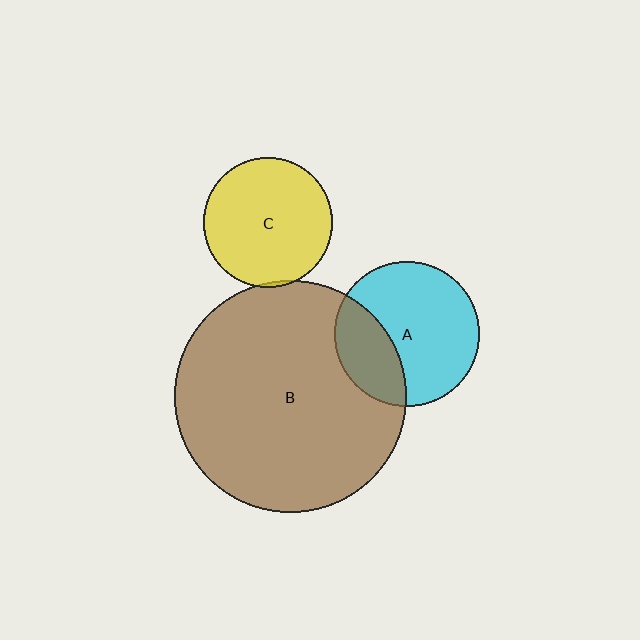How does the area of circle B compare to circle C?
Approximately 3.2 times.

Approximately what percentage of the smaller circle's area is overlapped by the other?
Approximately 30%.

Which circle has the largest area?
Circle B (brown).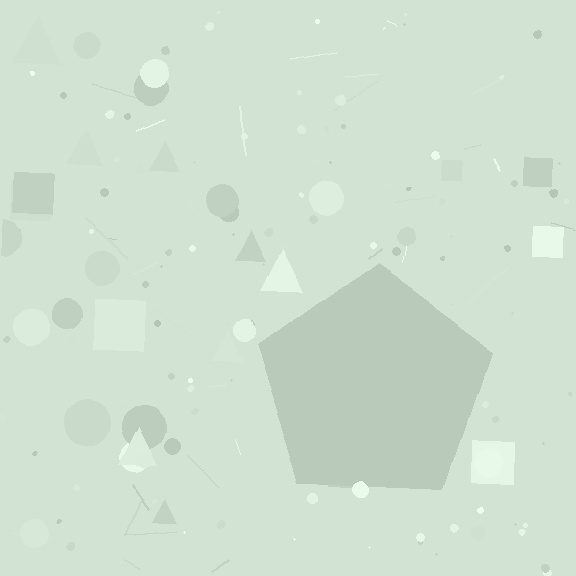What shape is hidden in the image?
A pentagon is hidden in the image.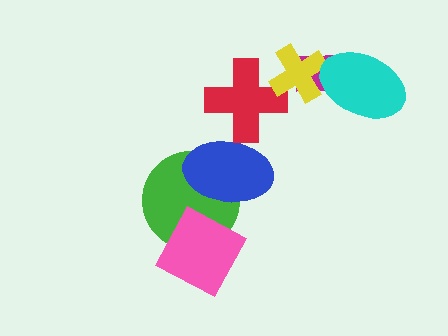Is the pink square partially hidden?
No, no other shape covers it.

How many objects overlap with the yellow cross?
3 objects overlap with the yellow cross.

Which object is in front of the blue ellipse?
The red cross is in front of the blue ellipse.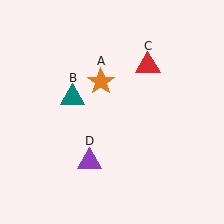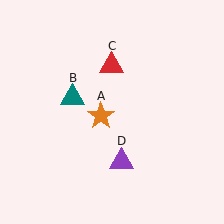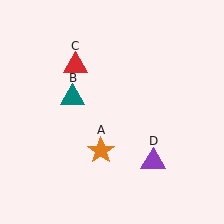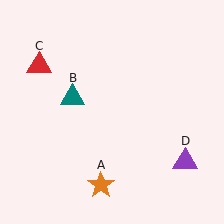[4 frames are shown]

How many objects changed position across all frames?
3 objects changed position: orange star (object A), red triangle (object C), purple triangle (object D).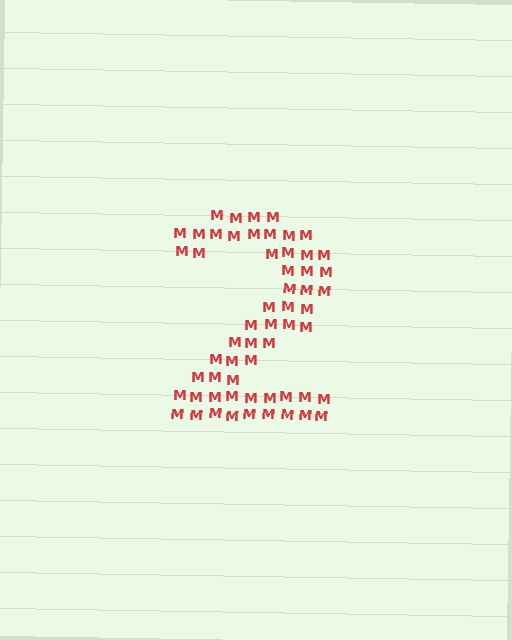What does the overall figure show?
The overall figure shows the digit 2.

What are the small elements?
The small elements are letter M's.